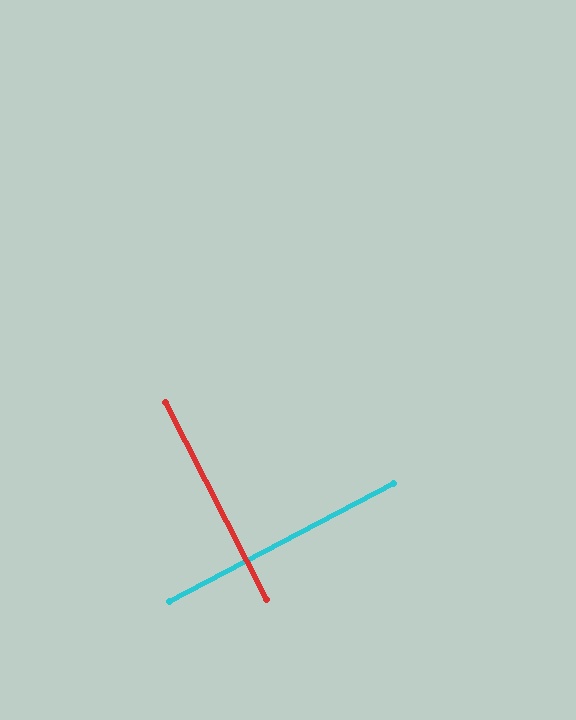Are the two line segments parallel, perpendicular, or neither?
Perpendicular — they meet at approximately 90°.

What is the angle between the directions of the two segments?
Approximately 90 degrees.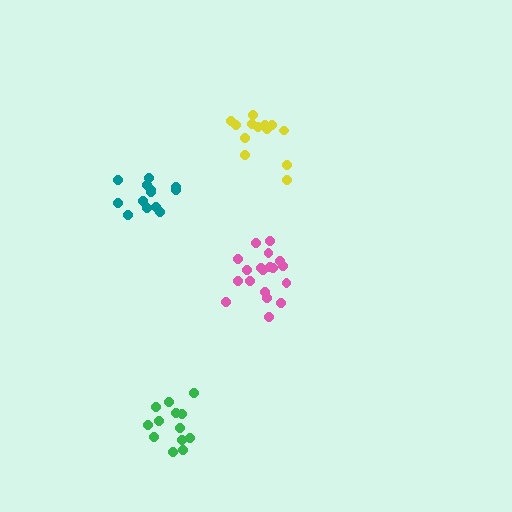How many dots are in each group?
Group 1: 13 dots, Group 2: 19 dots, Group 3: 13 dots, Group 4: 13 dots (58 total).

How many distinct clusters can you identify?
There are 4 distinct clusters.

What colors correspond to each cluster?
The clusters are colored: yellow, pink, teal, green.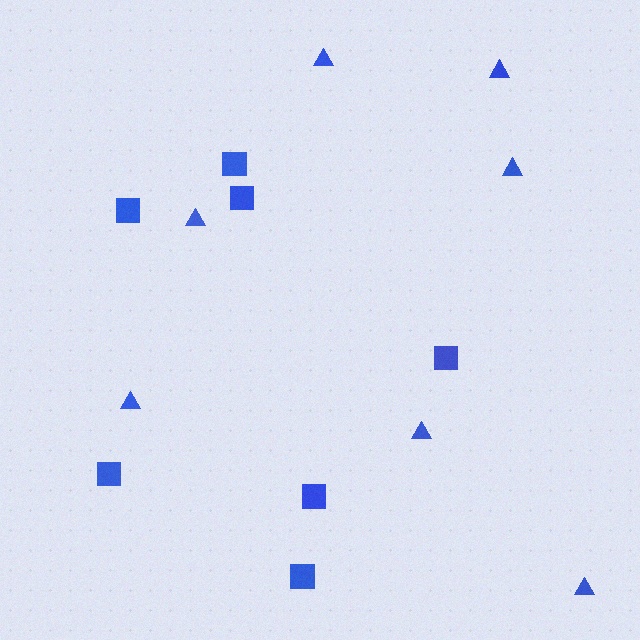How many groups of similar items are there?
There are 2 groups: one group of squares (7) and one group of triangles (7).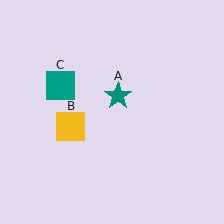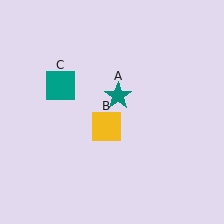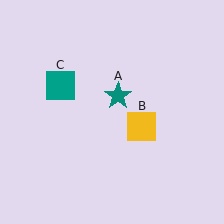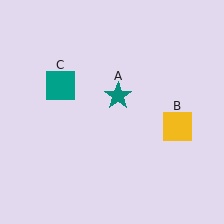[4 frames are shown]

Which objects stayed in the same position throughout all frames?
Teal star (object A) and teal square (object C) remained stationary.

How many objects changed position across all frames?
1 object changed position: yellow square (object B).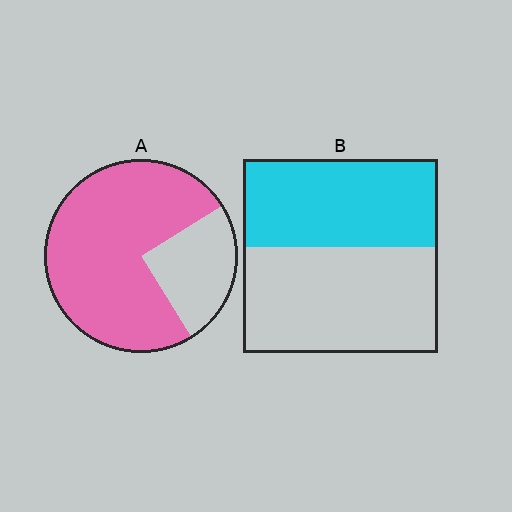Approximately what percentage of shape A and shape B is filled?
A is approximately 75% and B is approximately 45%.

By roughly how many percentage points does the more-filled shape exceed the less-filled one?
By roughly 30 percentage points (A over B).